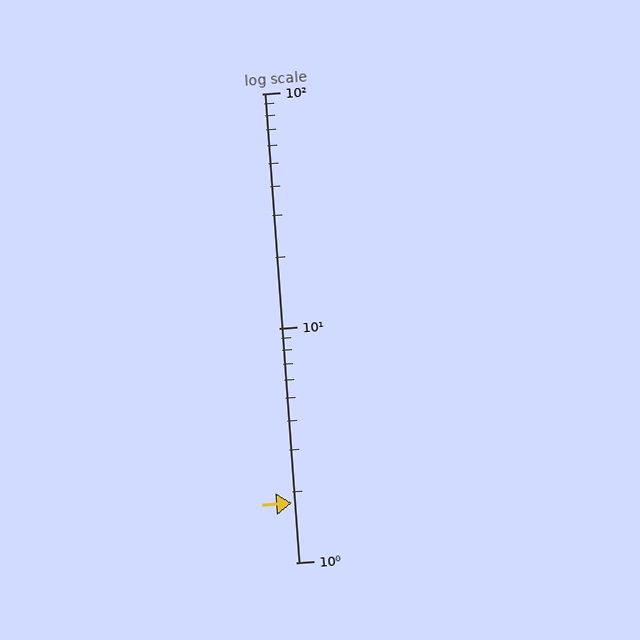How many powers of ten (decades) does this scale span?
The scale spans 2 decades, from 1 to 100.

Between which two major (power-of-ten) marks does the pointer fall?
The pointer is between 1 and 10.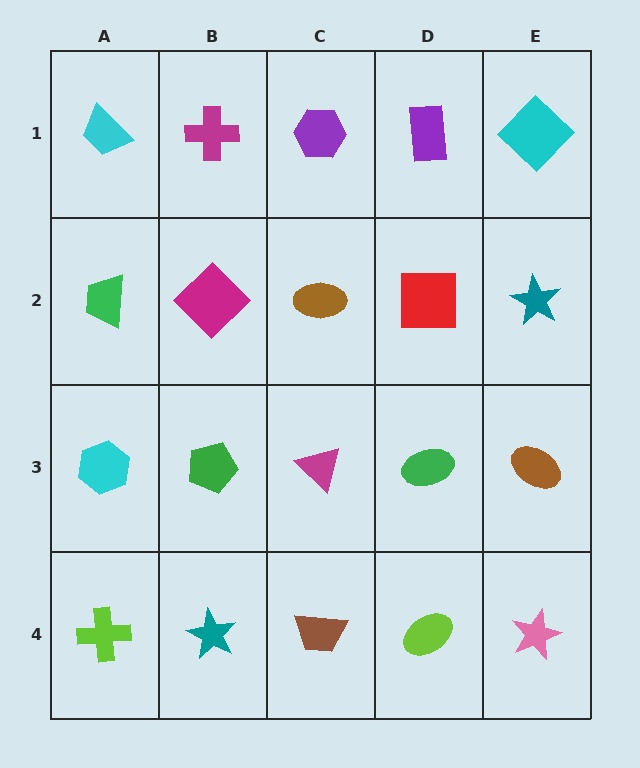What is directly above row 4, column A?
A cyan hexagon.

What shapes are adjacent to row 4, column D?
A green ellipse (row 3, column D), a brown trapezoid (row 4, column C), a pink star (row 4, column E).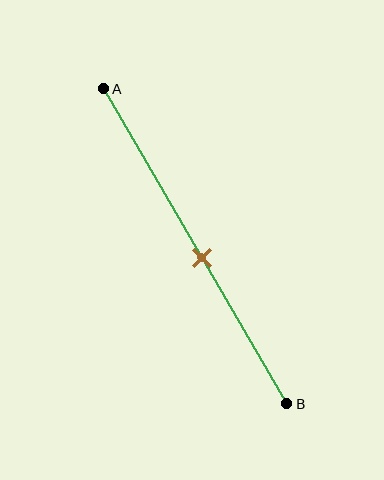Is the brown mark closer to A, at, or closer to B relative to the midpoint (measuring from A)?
The brown mark is closer to point B than the midpoint of segment AB.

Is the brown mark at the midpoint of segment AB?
No, the mark is at about 55% from A, not at the 50% midpoint.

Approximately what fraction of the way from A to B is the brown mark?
The brown mark is approximately 55% of the way from A to B.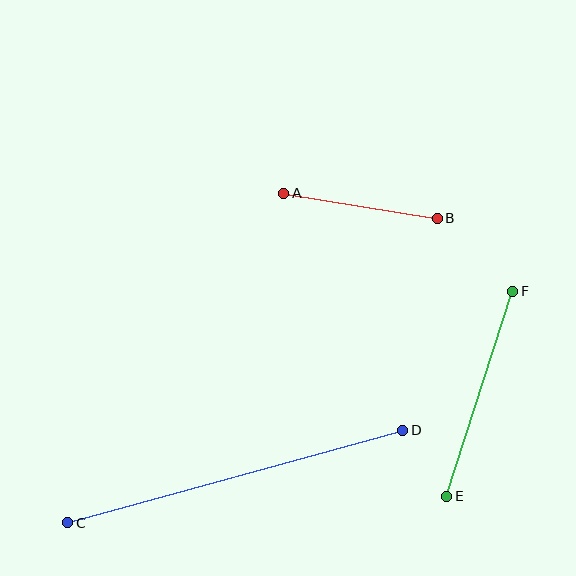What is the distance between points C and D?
The distance is approximately 347 pixels.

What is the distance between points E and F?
The distance is approximately 216 pixels.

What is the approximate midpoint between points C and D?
The midpoint is at approximately (235, 476) pixels.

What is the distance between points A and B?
The distance is approximately 156 pixels.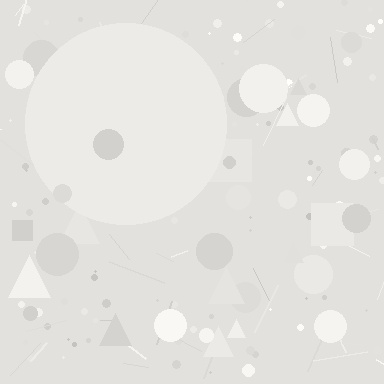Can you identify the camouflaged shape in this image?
The camouflaged shape is a circle.